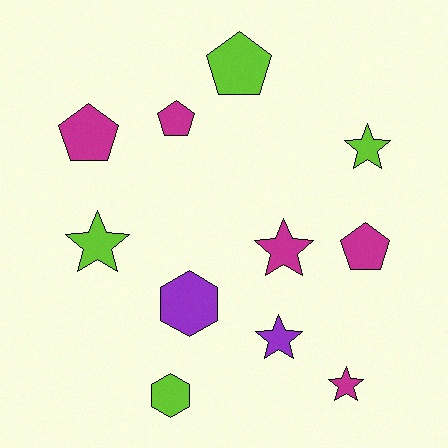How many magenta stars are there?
There are 2 magenta stars.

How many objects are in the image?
There are 11 objects.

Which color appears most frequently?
Magenta, with 5 objects.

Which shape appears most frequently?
Star, with 5 objects.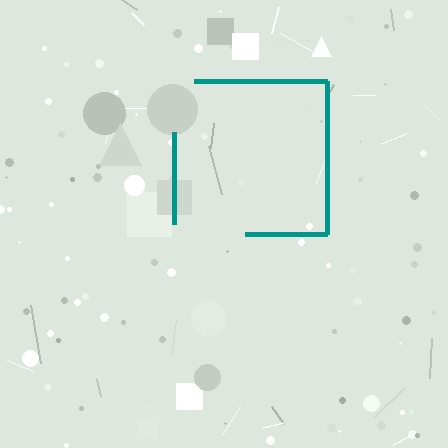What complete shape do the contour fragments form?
The contour fragments form a square.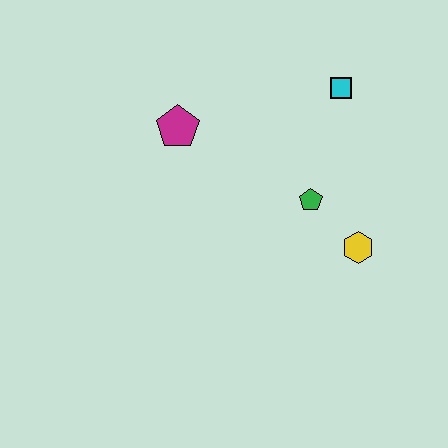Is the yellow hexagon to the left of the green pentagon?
No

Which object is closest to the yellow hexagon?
The green pentagon is closest to the yellow hexagon.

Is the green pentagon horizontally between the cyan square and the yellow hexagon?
No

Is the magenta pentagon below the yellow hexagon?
No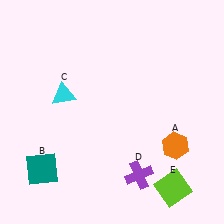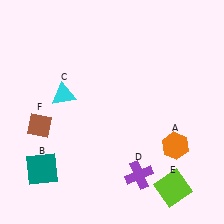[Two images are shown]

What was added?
A brown diamond (F) was added in Image 2.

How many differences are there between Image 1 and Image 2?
There is 1 difference between the two images.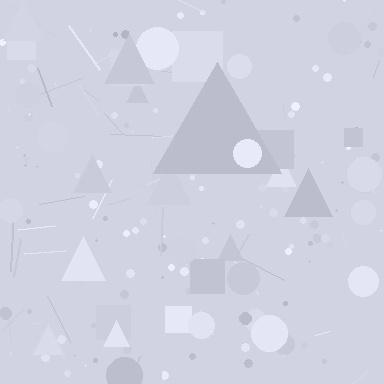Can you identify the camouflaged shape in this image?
The camouflaged shape is a triangle.